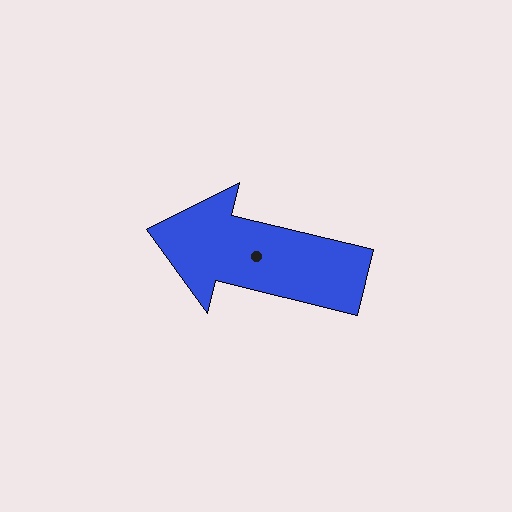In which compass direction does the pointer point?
West.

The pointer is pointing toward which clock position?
Roughly 9 o'clock.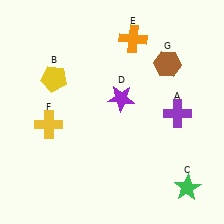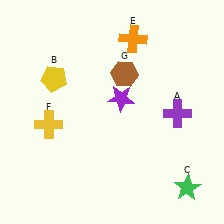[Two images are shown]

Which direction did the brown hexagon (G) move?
The brown hexagon (G) moved left.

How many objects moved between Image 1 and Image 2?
1 object moved between the two images.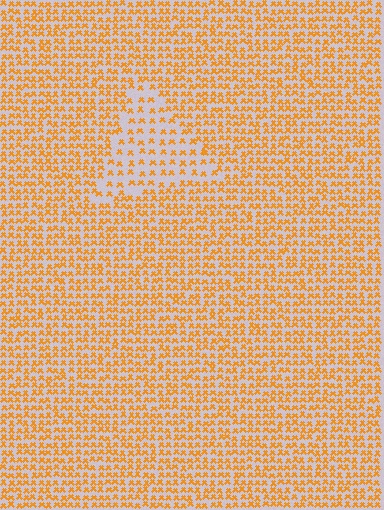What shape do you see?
I see a triangle.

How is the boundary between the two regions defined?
The boundary is defined by a change in element density (approximately 2.0x ratio). All elements are the same color, size, and shape.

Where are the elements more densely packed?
The elements are more densely packed outside the triangle boundary.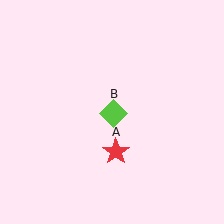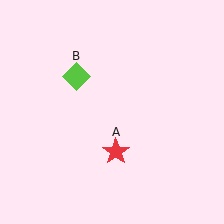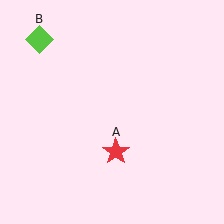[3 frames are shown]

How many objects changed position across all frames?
1 object changed position: lime diamond (object B).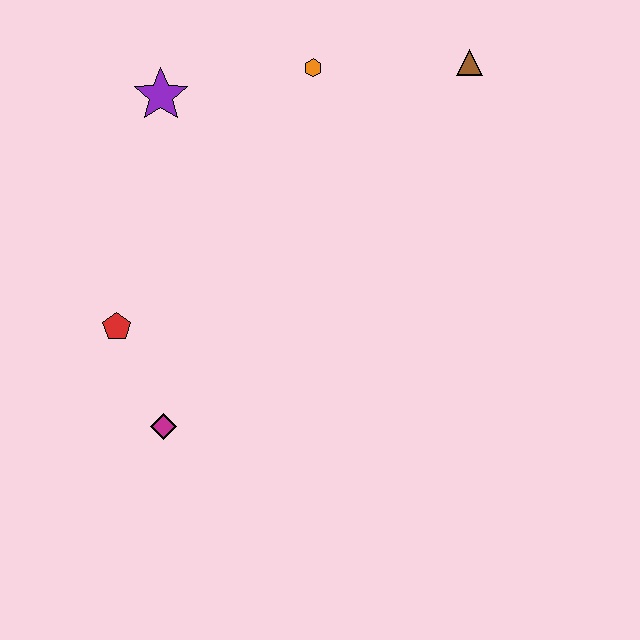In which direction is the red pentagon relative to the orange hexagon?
The red pentagon is below the orange hexagon.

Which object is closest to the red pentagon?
The magenta diamond is closest to the red pentagon.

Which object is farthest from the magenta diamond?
The brown triangle is farthest from the magenta diamond.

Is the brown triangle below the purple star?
No